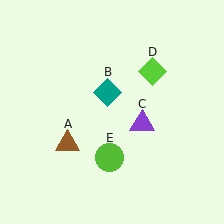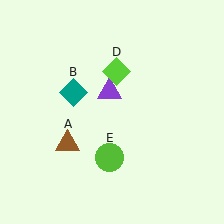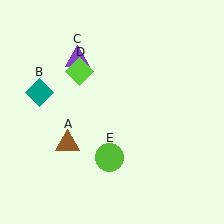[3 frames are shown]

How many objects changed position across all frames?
3 objects changed position: teal diamond (object B), purple triangle (object C), lime diamond (object D).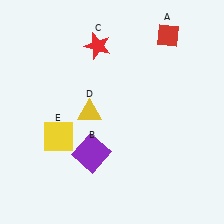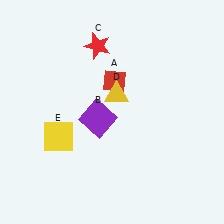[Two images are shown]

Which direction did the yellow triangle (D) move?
The yellow triangle (D) moved right.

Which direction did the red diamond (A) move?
The red diamond (A) moved left.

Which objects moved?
The objects that moved are: the red diamond (A), the purple square (B), the yellow triangle (D).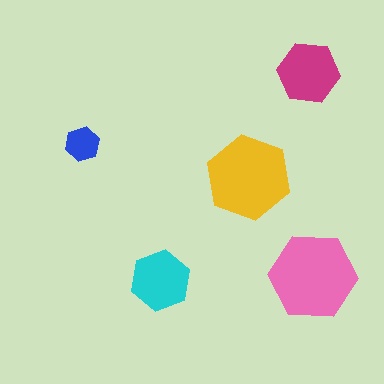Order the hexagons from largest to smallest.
the pink one, the yellow one, the magenta one, the cyan one, the blue one.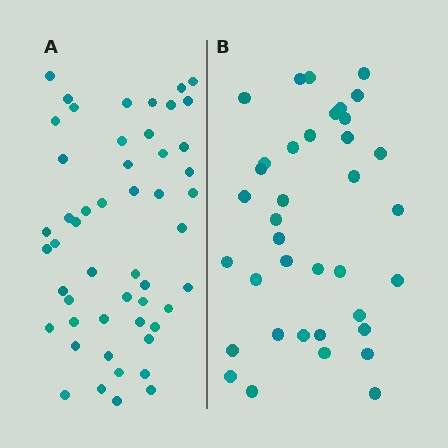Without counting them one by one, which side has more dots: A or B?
Region A (the left region) has more dots.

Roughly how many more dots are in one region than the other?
Region A has approximately 15 more dots than region B.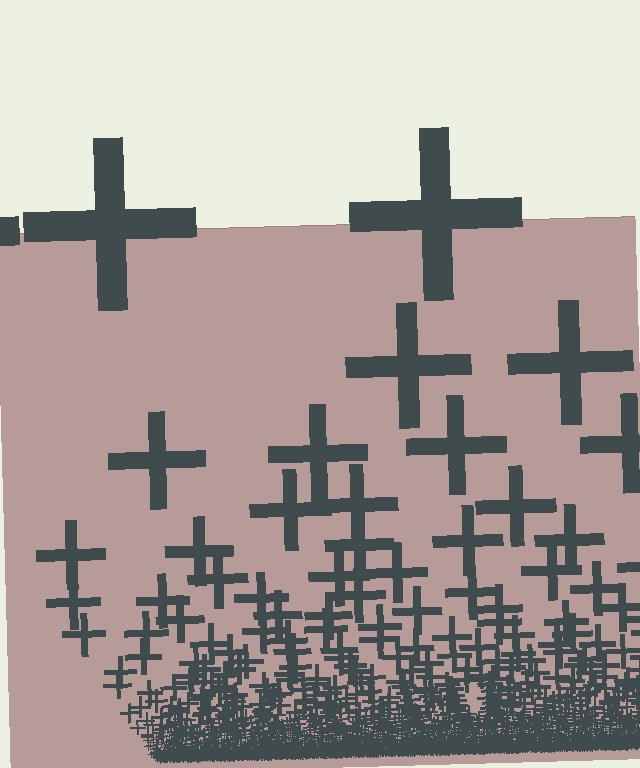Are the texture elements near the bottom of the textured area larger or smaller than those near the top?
Smaller. The gradient is inverted — elements near the bottom are smaller and denser.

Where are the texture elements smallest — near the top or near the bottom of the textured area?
Near the bottom.